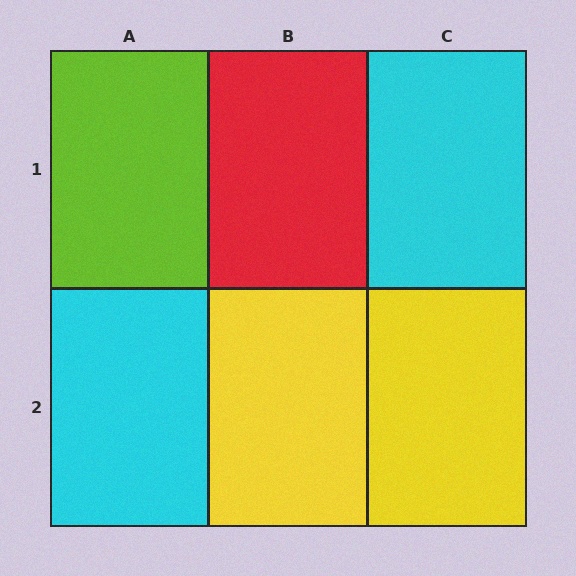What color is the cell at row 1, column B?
Red.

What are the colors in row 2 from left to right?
Cyan, yellow, yellow.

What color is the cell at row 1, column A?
Lime.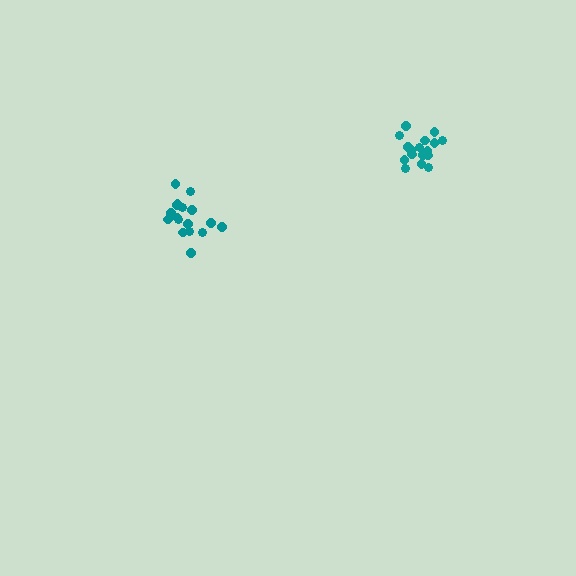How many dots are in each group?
Group 1: 17 dots, Group 2: 18 dots (35 total).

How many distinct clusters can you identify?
There are 2 distinct clusters.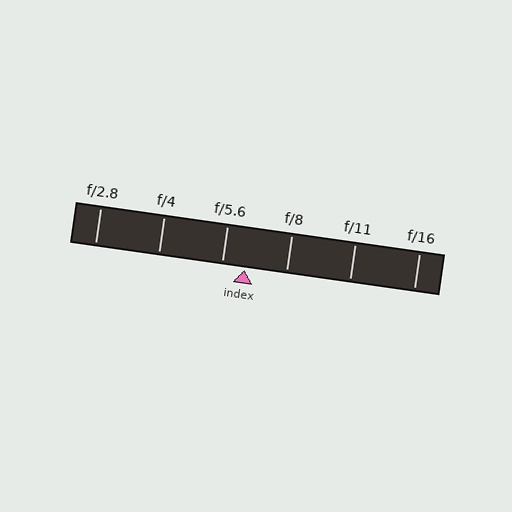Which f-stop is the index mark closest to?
The index mark is closest to f/5.6.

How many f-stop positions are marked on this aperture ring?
There are 6 f-stop positions marked.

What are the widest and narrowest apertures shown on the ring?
The widest aperture shown is f/2.8 and the narrowest is f/16.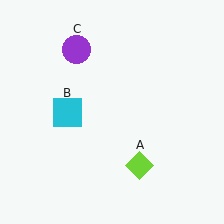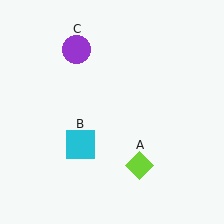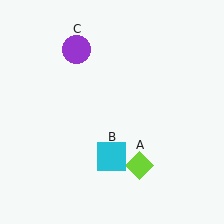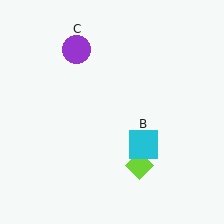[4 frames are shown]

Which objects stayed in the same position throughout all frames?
Lime diamond (object A) and purple circle (object C) remained stationary.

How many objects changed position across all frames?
1 object changed position: cyan square (object B).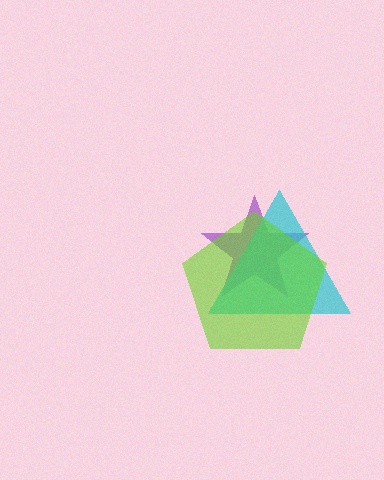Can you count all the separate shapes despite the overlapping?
Yes, there are 3 separate shapes.